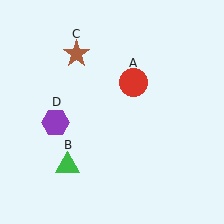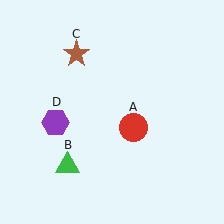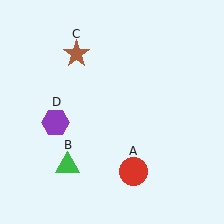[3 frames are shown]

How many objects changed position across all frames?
1 object changed position: red circle (object A).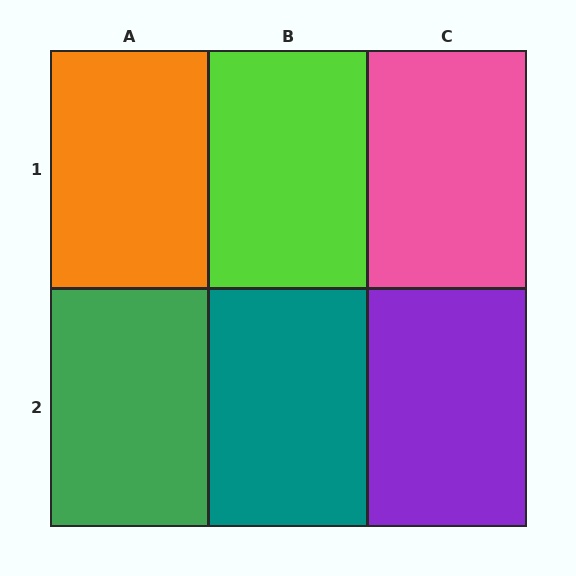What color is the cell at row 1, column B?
Lime.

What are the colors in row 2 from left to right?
Green, teal, purple.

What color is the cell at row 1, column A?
Orange.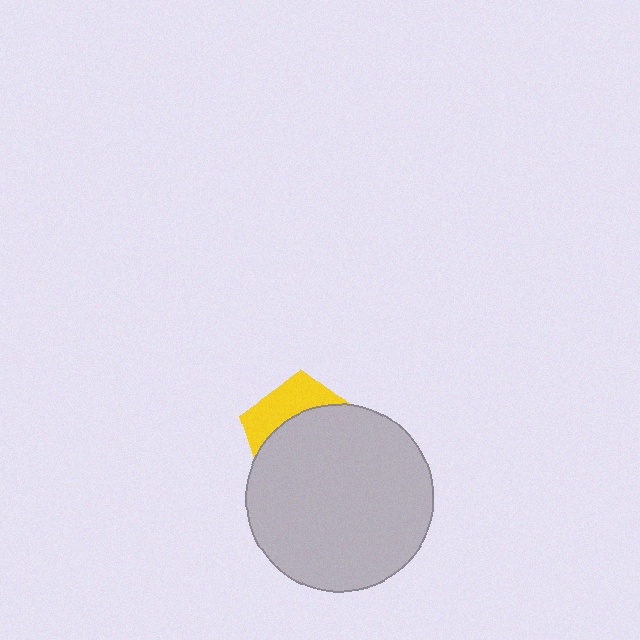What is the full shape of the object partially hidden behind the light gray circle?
The partially hidden object is a yellow pentagon.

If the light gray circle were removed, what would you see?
You would see the complete yellow pentagon.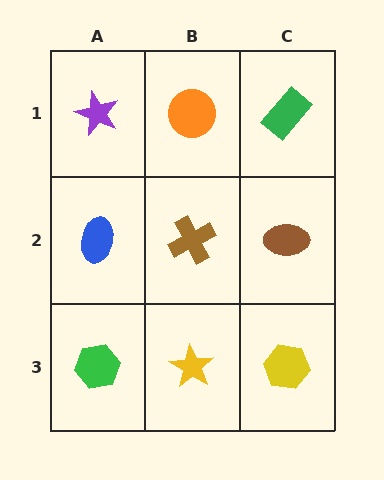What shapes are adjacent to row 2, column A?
A purple star (row 1, column A), a green hexagon (row 3, column A), a brown cross (row 2, column B).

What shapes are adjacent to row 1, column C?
A brown ellipse (row 2, column C), an orange circle (row 1, column B).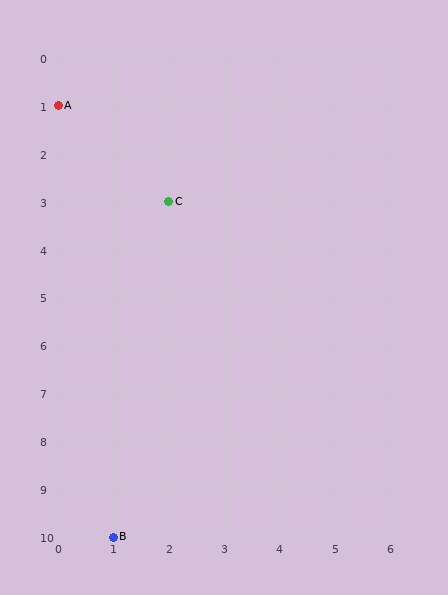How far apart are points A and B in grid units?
Points A and B are 1 column and 9 rows apart (about 9.1 grid units diagonally).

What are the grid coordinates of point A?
Point A is at grid coordinates (0, 1).